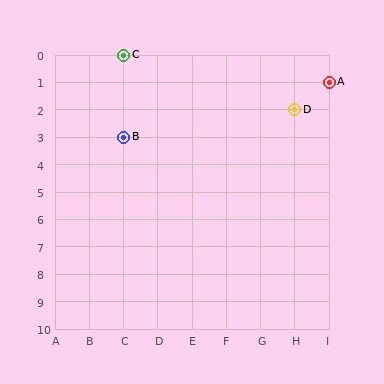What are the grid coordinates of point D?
Point D is at grid coordinates (H, 2).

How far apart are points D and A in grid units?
Points D and A are 1 column and 1 row apart (about 1.4 grid units diagonally).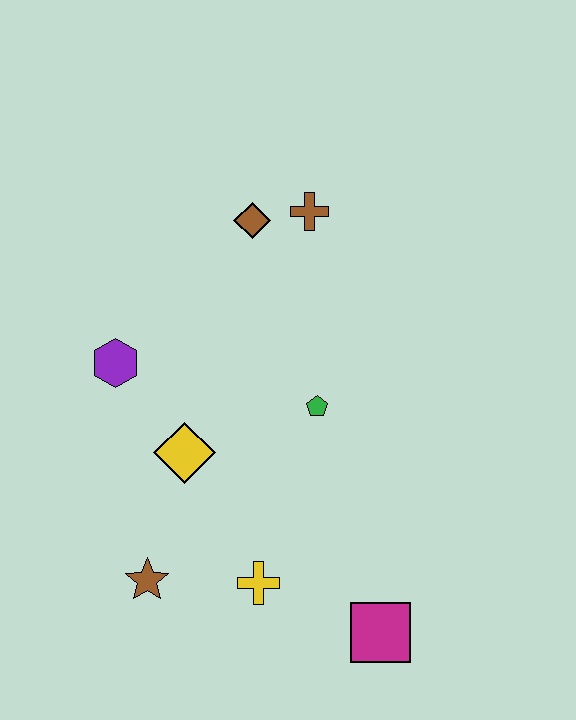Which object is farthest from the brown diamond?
The magenta square is farthest from the brown diamond.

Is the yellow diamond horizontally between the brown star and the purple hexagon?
No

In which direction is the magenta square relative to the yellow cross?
The magenta square is to the right of the yellow cross.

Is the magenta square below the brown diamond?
Yes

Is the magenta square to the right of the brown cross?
Yes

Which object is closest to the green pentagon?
The yellow diamond is closest to the green pentagon.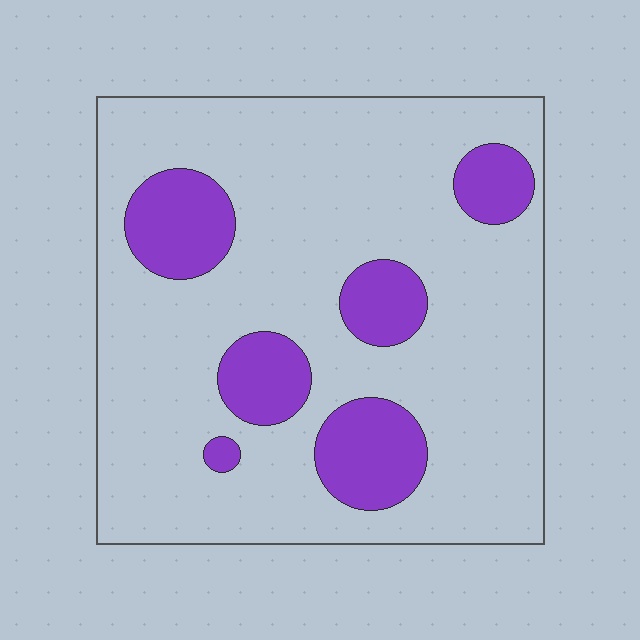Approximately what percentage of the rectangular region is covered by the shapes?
Approximately 20%.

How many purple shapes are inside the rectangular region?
6.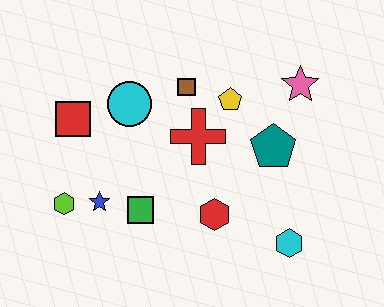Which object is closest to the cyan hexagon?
The red hexagon is closest to the cyan hexagon.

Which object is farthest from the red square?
The cyan hexagon is farthest from the red square.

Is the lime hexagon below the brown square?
Yes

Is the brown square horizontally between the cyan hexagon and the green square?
Yes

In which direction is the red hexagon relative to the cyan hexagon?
The red hexagon is to the left of the cyan hexagon.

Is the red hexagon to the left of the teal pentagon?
Yes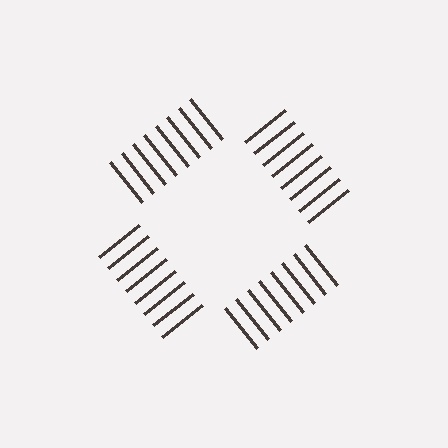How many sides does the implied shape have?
4 sides — the line-ends trace a square.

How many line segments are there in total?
32 — 8 along each of the 4 edges.